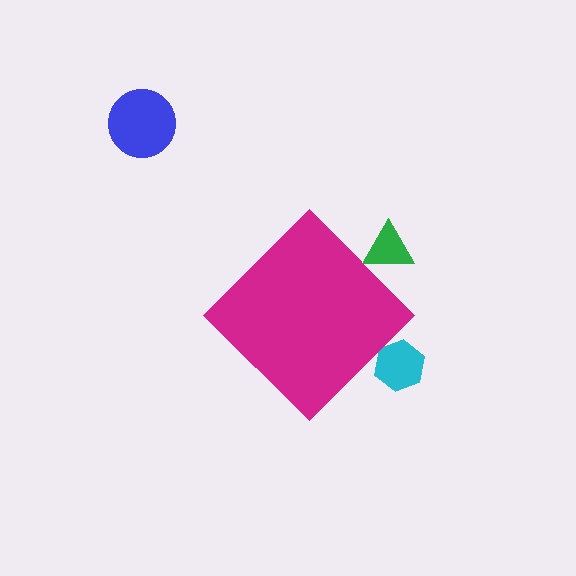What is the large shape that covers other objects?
A magenta diamond.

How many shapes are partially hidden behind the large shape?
2 shapes are partially hidden.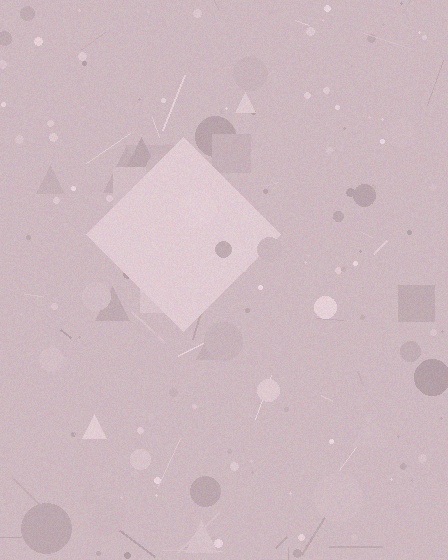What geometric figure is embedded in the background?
A diamond is embedded in the background.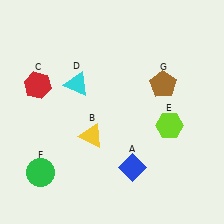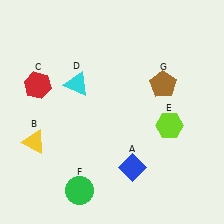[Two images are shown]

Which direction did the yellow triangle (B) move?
The yellow triangle (B) moved left.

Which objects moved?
The objects that moved are: the yellow triangle (B), the green circle (F).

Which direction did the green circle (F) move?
The green circle (F) moved right.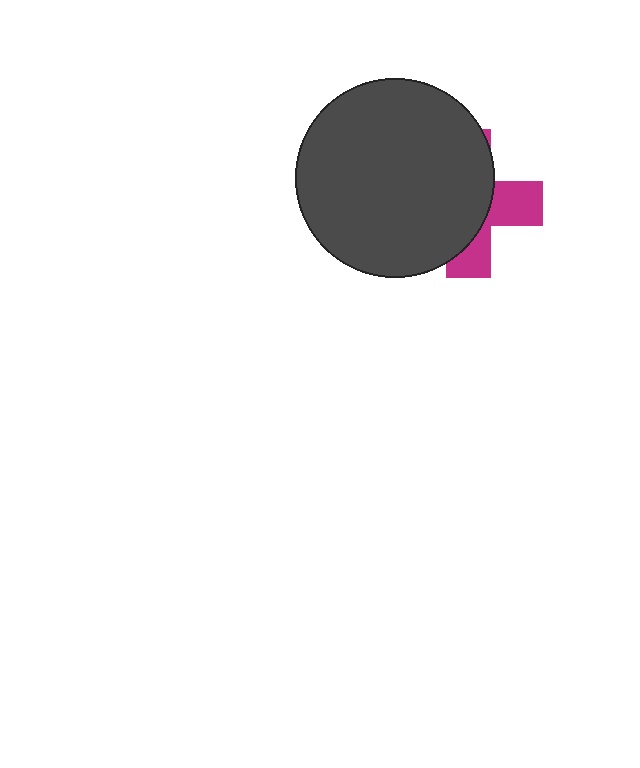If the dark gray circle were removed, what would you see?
You would see the complete magenta cross.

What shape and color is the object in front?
The object in front is a dark gray circle.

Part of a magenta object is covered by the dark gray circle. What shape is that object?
It is a cross.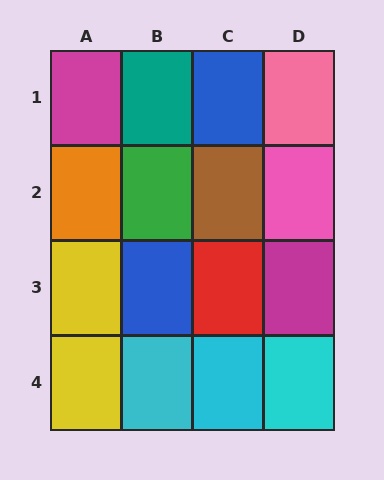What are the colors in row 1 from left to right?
Magenta, teal, blue, pink.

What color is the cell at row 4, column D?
Cyan.